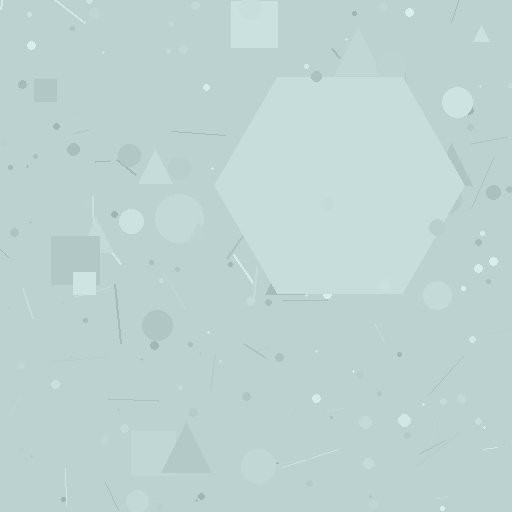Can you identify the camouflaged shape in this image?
The camouflaged shape is a hexagon.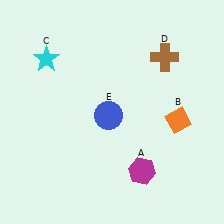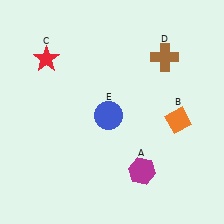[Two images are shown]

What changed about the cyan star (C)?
In Image 1, C is cyan. In Image 2, it changed to red.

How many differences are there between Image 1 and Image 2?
There is 1 difference between the two images.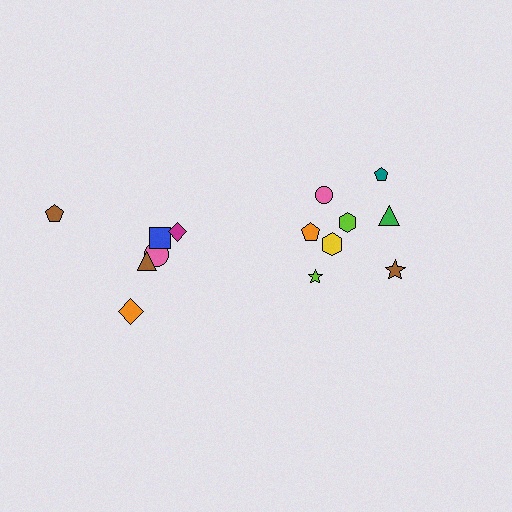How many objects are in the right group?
There are 8 objects.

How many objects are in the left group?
There are 6 objects.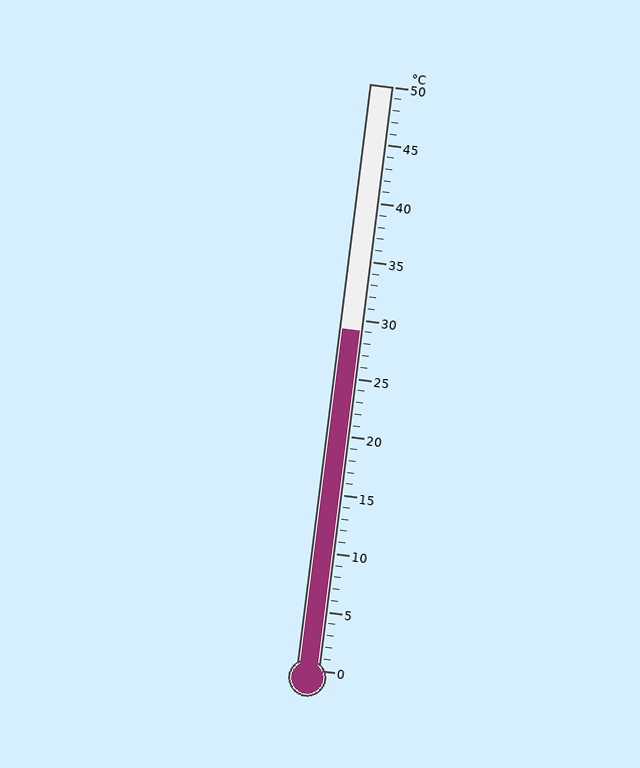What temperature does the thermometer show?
The thermometer shows approximately 29°C.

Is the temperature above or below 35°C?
The temperature is below 35°C.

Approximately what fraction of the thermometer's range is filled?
The thermometer is filled to approximately 60% of its range.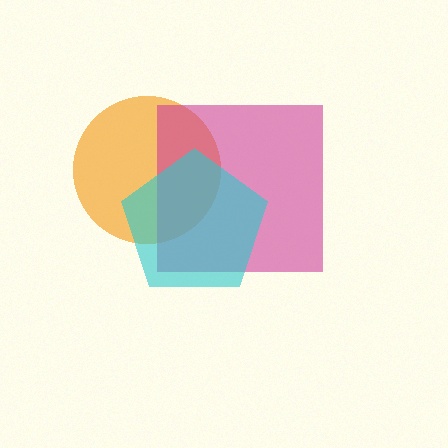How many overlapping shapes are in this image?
There are 3 overlapping shapes in the image.